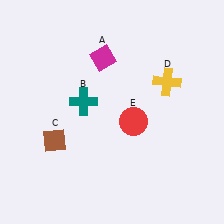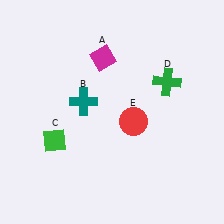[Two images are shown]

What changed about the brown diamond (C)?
In Image 1, C is brown. In Image 2, it changed to green.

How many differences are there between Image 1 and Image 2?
There are 2 differences between the two images.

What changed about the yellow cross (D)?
In Image 1, D is yellow. In Image 2, it changed to green.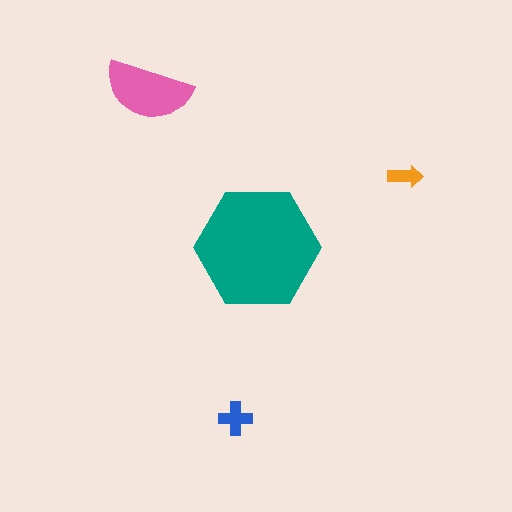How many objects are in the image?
There are 4 objects in the image.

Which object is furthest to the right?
The orange arrow is rightmost.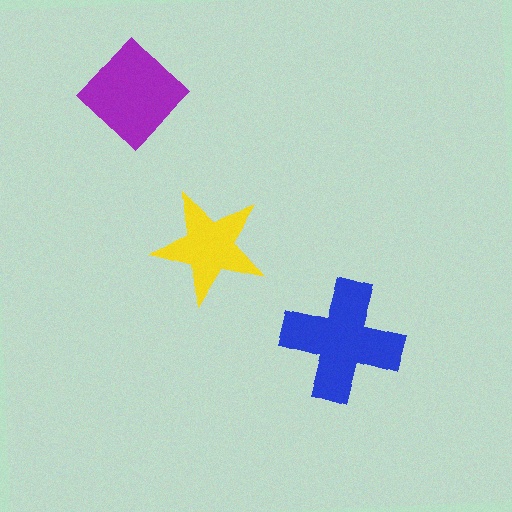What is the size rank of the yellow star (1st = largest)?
3rd.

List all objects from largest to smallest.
The blue cross, the purple diamond, the yellow star.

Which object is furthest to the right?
The blue cross is rightmost.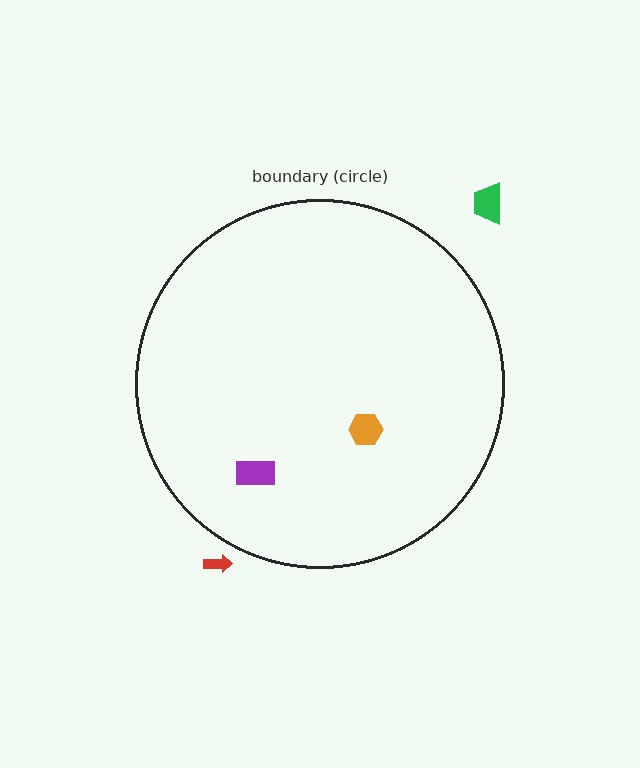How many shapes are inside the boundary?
2 inside, 2 outside.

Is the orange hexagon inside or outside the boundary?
Inside.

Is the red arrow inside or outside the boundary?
Outside.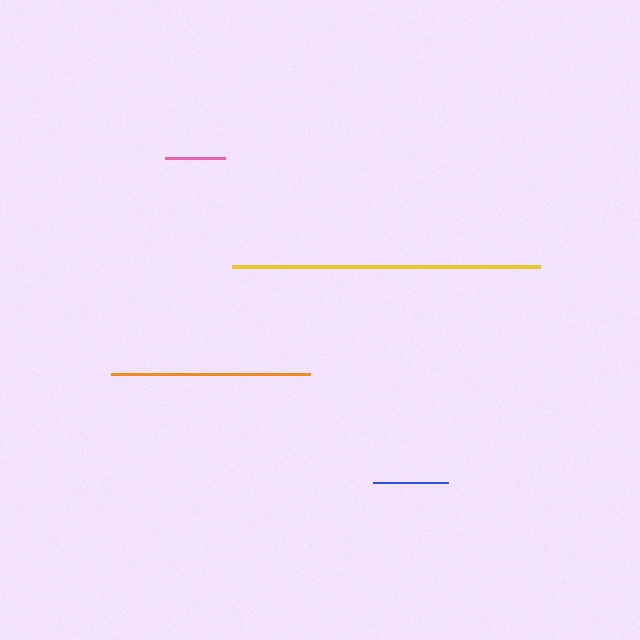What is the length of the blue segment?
The blue segment is approximately 74 pixels long.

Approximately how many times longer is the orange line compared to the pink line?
The orange line is approximately 3.3 times the length of the pink line.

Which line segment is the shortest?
The pink line is the shortest at approximately 60 pixels.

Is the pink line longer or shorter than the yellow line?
The yellow line is longer than the pink line.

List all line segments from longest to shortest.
From longest to shortest: yellow, orange, blue, pink.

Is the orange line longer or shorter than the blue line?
The orange line is longer than the blue line.